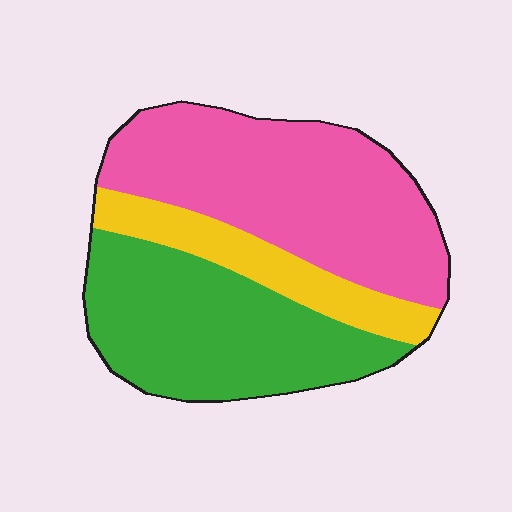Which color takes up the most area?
Pink, at roughly 45%.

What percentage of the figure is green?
Green takes up between a quarter and a half of the figure.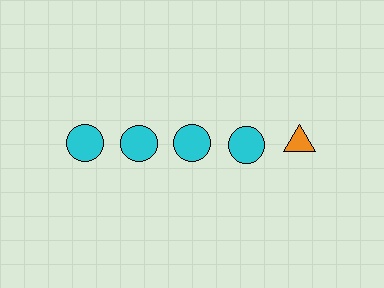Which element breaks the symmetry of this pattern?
The orange triangle in the top row, rightmost column breaks the symmetry. All other shapes are cyan circles.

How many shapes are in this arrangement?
There are 5 shapes arranged in a grid pattern.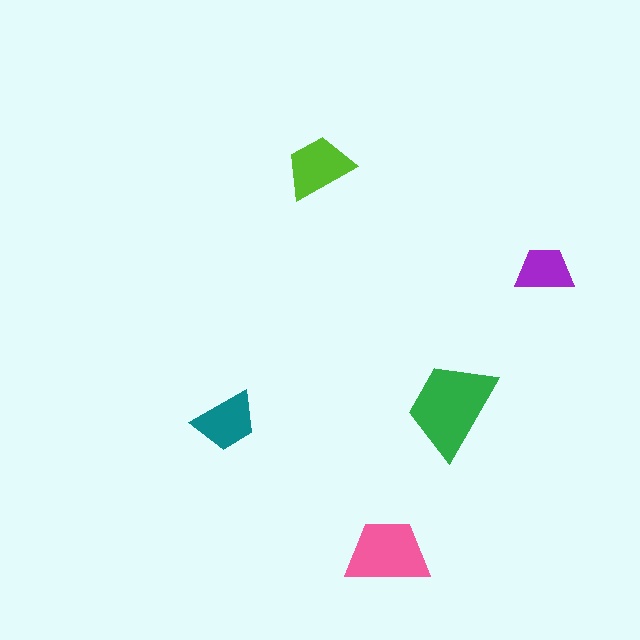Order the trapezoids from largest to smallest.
the green one, the pink one, the lime one, the teal one, the purple one.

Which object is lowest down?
The pink trapezoid is bottommost.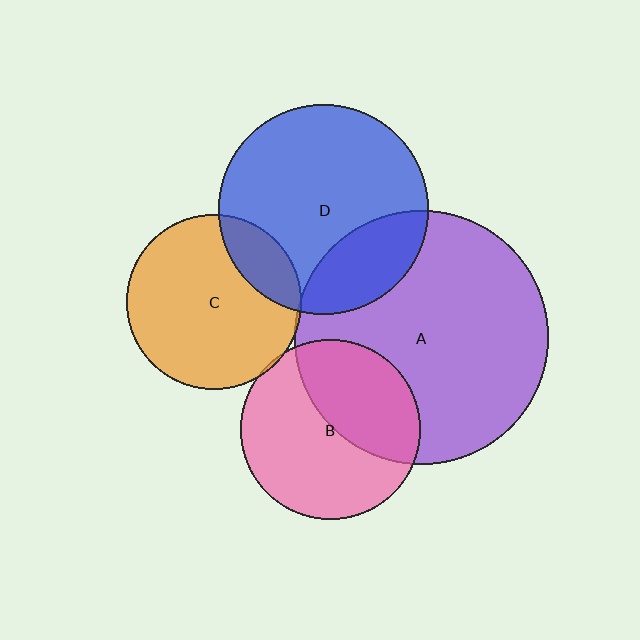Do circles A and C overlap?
Yes.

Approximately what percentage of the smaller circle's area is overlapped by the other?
Approximately 5%.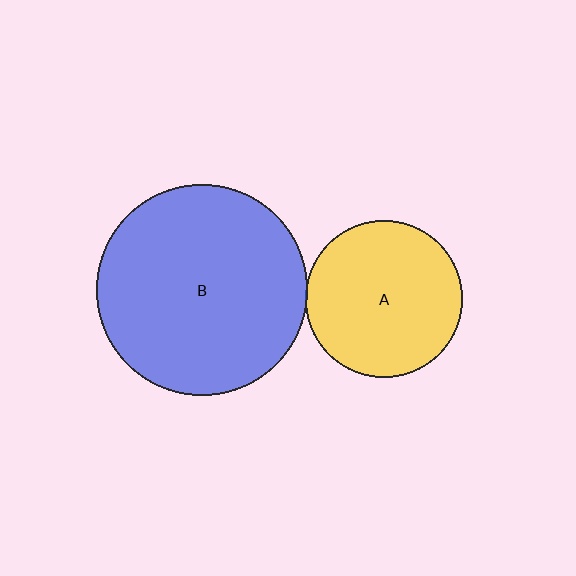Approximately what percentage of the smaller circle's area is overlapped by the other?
Approximately 5%.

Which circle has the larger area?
Circle B (blue).